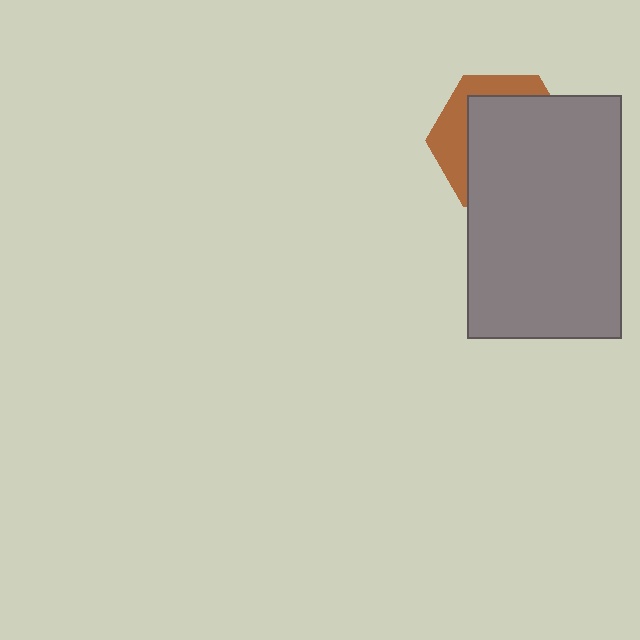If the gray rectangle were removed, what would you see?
You would see the complete brown hexagon.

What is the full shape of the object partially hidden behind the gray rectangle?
The partially hidden object is a brown hexagon.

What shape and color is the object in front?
The object in front is a gray rectangle.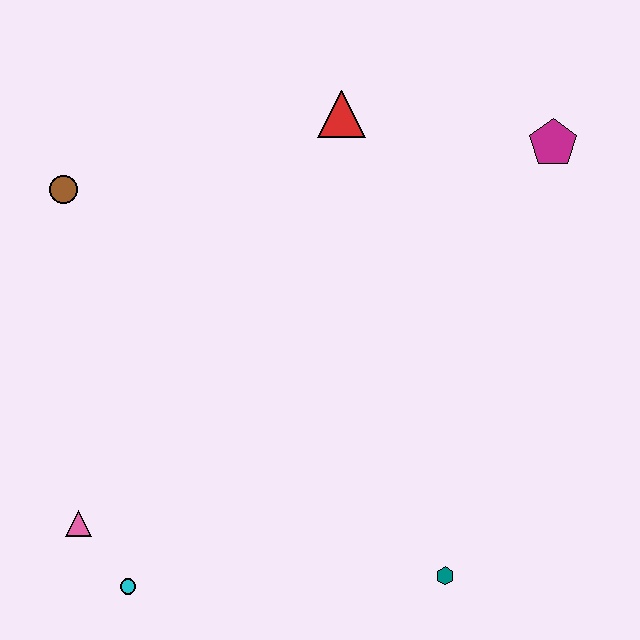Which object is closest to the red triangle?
The magenta pentagon is closest to the red triangle.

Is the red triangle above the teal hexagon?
Yes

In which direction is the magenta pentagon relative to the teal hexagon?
The magenta pentagon is above the teal hexagon.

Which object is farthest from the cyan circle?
The magenta pentagon is farthest from the cyan circle.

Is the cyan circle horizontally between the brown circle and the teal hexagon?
Yes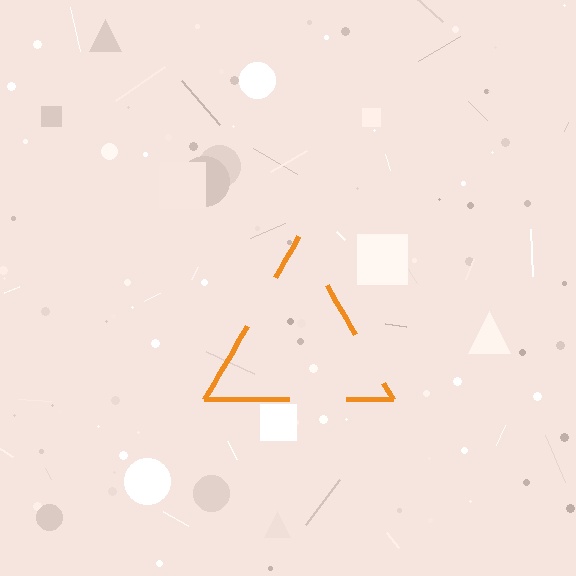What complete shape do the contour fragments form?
The contour fragments form a triangle.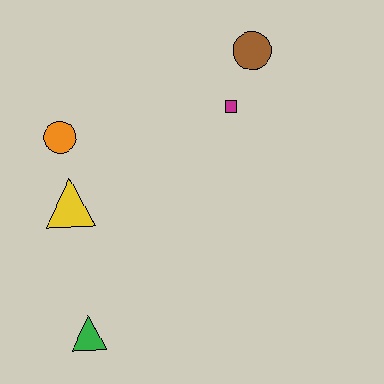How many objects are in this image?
There are 5 objects.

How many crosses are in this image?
There are no crosses.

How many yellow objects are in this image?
There is 1 yellow object.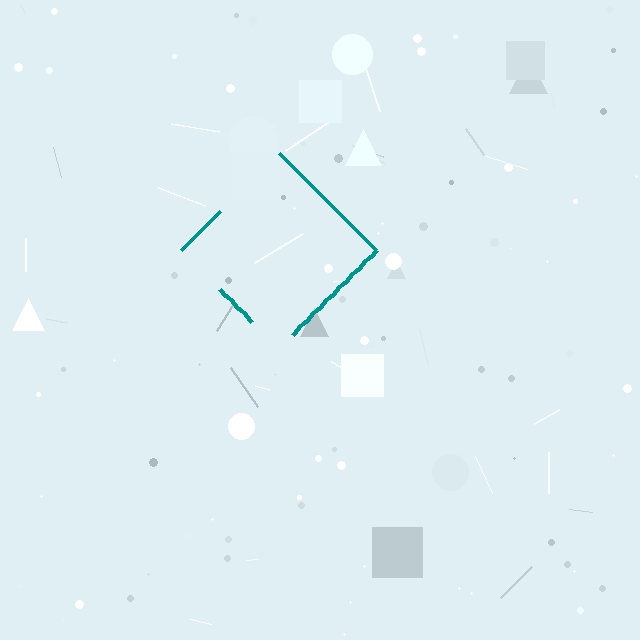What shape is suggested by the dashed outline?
The dashed outline suggests a diamond.